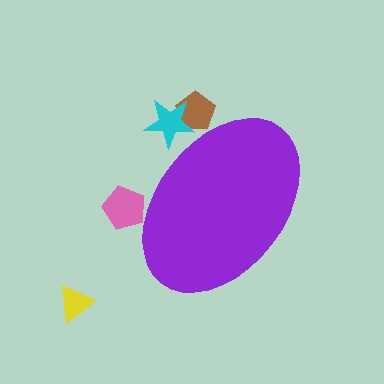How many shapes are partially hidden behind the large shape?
3 shapes are partially hidden.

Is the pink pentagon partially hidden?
Yes, the pink pentagon is partially hidden behind the purple ellipse.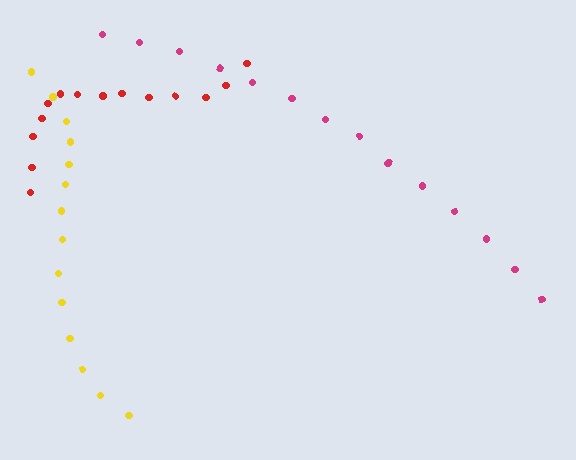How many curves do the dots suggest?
There are 3 distinct paths.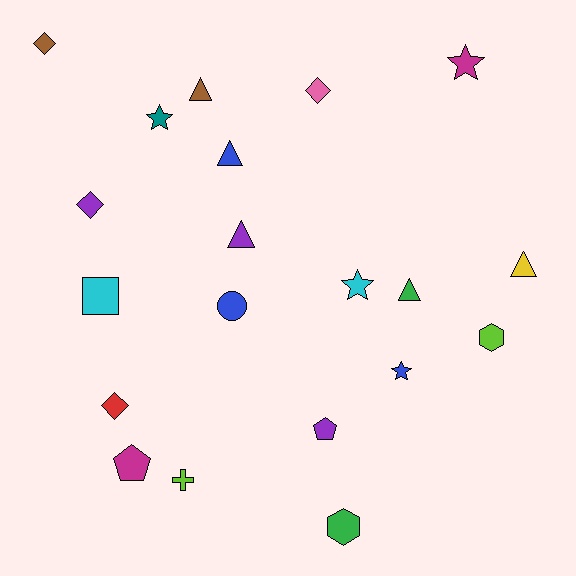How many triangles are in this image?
There are 5 triangles.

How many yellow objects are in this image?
There is 1 yellow object.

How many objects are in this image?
There are 20 objects.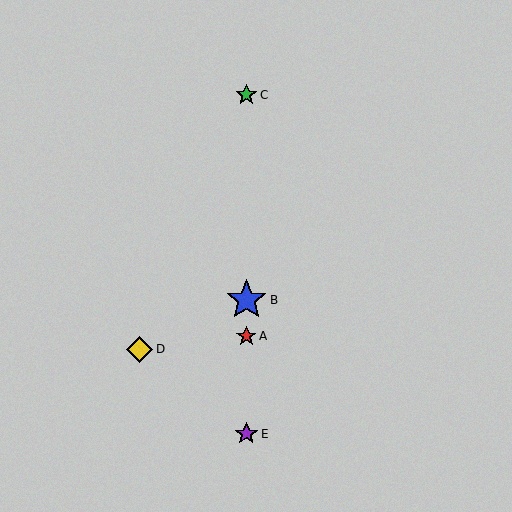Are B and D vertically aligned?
No, B is at x≈246 and D is at x≈140.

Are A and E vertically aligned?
Yes, both are at x≈246.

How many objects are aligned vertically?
4 objects (A, B, C, E) are aligned vertically.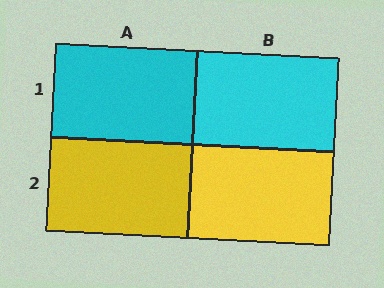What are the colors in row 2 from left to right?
Yellow, yellow.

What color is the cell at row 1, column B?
Cyan.